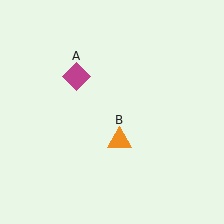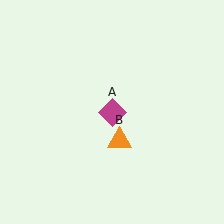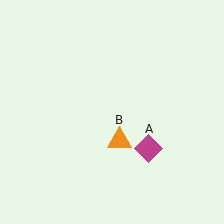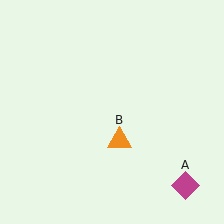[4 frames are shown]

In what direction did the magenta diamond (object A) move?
The magenta diamond (object A) moved down and to the right.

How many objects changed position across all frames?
1 object changed position: magenta diamond (object A).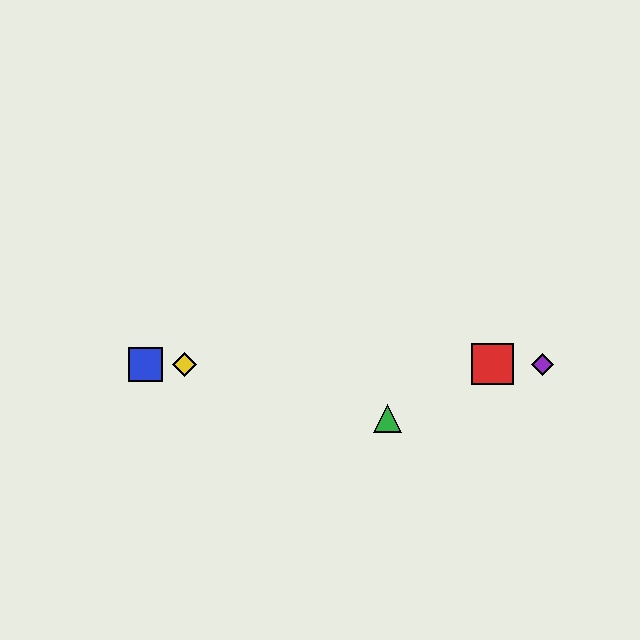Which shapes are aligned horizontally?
The red square, the blue square, the yellow diamond, the purple diamond are aligned horizontally.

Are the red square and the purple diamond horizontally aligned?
Yes, both are at y≈364.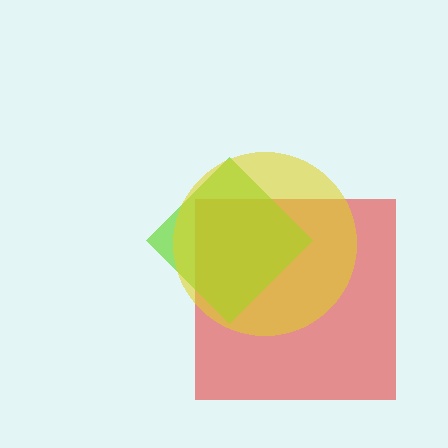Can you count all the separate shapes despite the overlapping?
Yes, there are 3 separate shapes.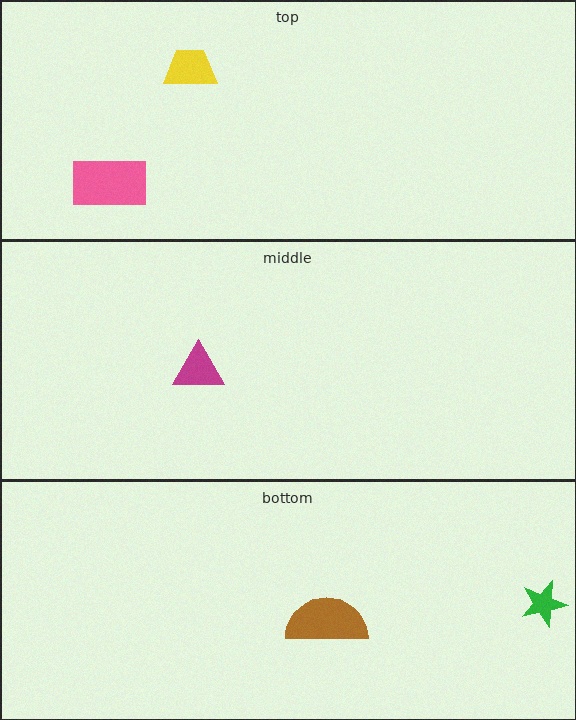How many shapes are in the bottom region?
2.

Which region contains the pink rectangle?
The top region.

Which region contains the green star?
The bottom region.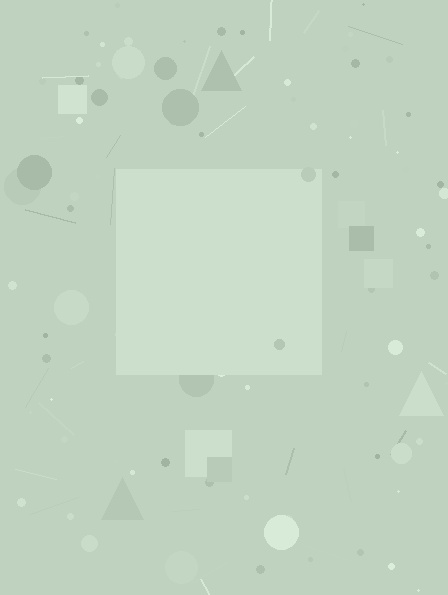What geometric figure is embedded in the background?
A square is embedded in the background.